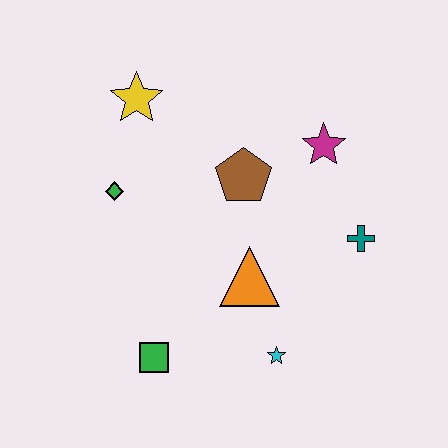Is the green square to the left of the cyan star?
Yes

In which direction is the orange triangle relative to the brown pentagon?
The orange triangle is below the brown pentagon.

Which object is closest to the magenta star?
The brown pentagon is closest to the magenta star.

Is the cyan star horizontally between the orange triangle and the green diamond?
No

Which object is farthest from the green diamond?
The teal cross is farthest from the green diamond.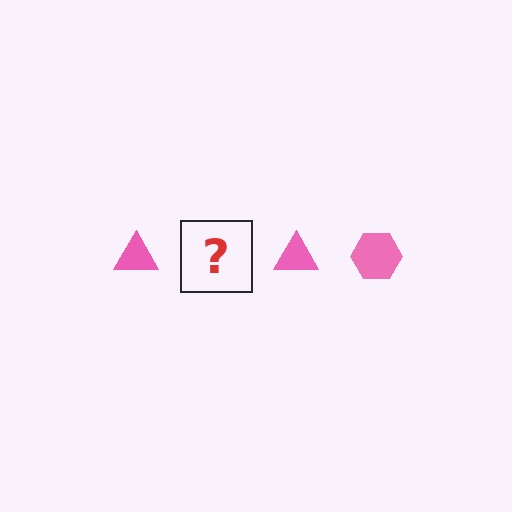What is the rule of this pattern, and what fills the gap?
The rule is that the pattern cycles through triangle, hexagon shapes in pink. The gap should be filled with a pink hexagon.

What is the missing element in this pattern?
The missing element is a pink hexagon.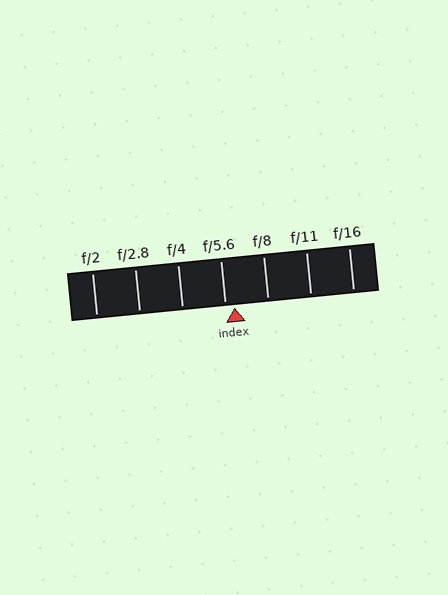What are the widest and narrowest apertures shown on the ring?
The widest aperture shown is f/2 and the narrowest is f/16.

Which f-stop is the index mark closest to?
The index mark is closest to f/5.6.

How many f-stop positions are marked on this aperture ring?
There are 7 f-stop positions marked.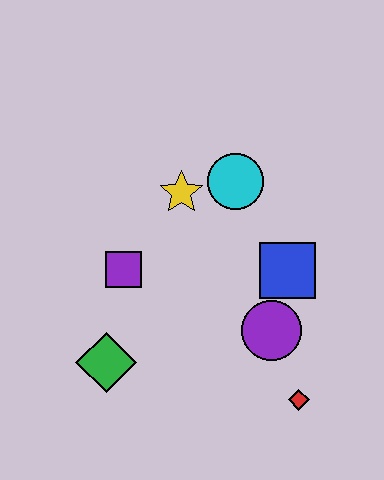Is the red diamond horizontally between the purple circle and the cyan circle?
No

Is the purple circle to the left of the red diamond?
Yes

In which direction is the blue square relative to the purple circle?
The blue square is above the purple circle.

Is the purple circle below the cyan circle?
Yes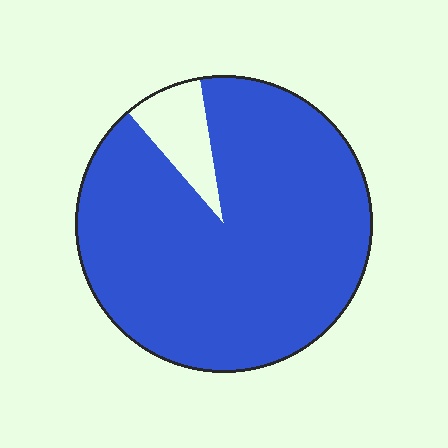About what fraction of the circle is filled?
About nine tenths (9/10).